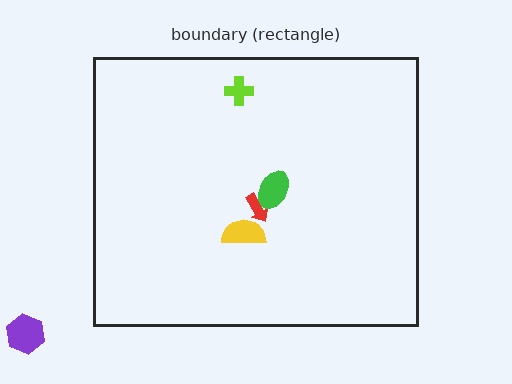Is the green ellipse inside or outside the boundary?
Inside.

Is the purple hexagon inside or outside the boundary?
Outside.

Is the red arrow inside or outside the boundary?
Inside.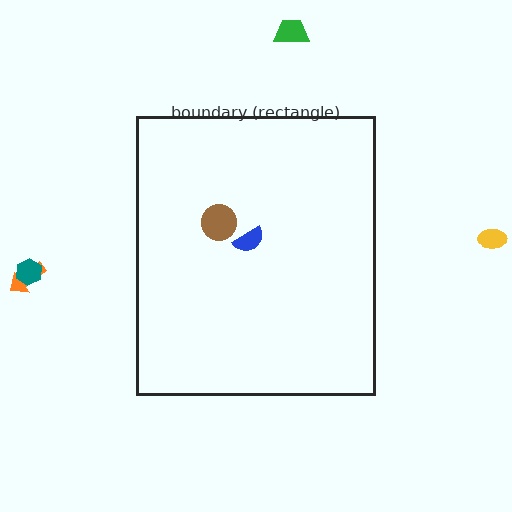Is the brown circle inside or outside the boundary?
Inside.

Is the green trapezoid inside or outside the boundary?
Outside.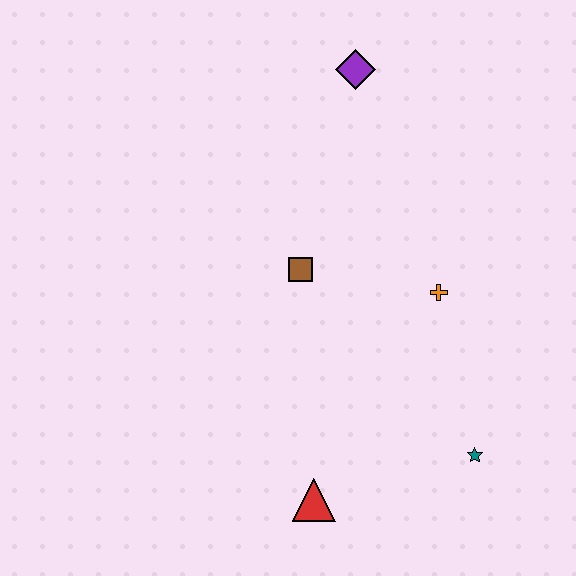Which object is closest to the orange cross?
The brown square is closest to the orange cross.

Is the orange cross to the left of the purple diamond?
No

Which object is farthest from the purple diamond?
The red triangle is farthest from the purple diamond.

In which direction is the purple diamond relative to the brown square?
The purple diamond is above the brown square.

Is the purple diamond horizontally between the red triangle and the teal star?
Yes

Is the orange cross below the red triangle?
No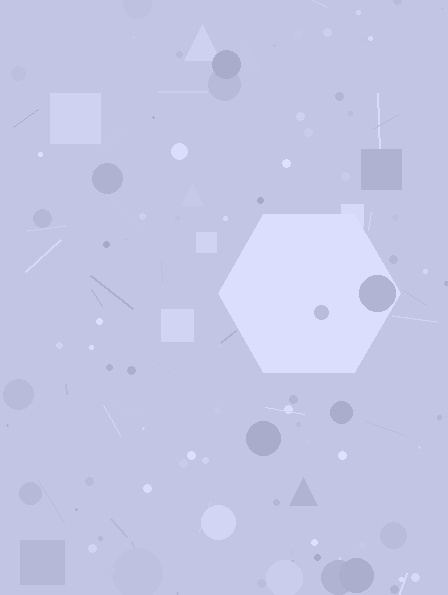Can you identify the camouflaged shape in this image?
The camouflaged shape is a hexagon.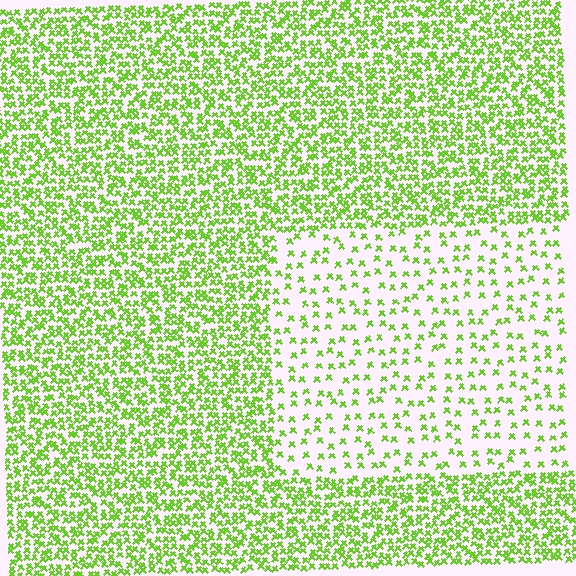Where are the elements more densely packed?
The elements are more densely packed outside the rectangle boundary.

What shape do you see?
I see a rectangle.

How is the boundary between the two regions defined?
The boundary is defined by a change in element density (approximately 2.8x ratio). All elements are the same color, size, and shape.